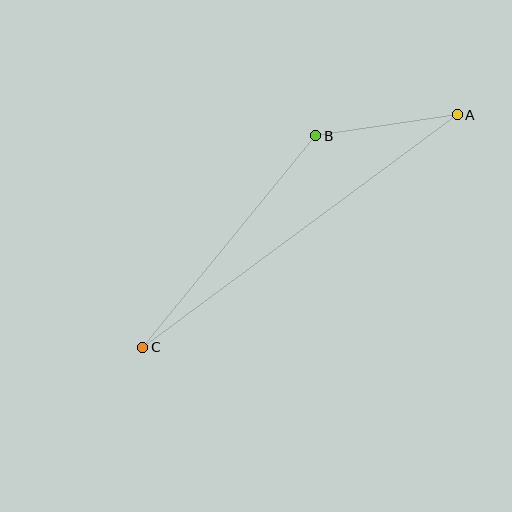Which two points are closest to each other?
Points A and B are closest to each other.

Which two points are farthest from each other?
Points A and C are farthest from each other.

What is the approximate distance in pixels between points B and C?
The distance between B and C is approximately 273 pixels.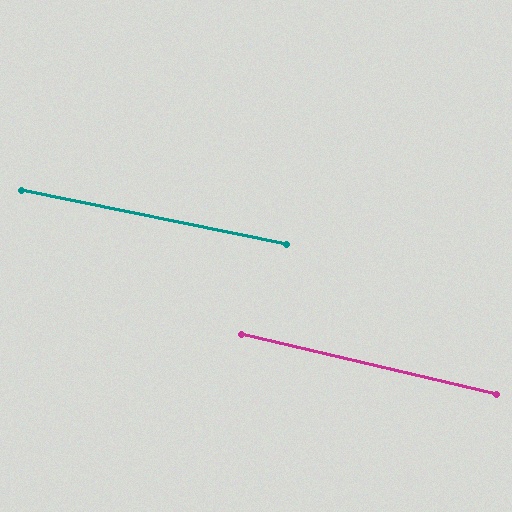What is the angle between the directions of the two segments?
Approximately 2 degrees.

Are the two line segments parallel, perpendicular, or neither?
Parallel — their directions differ by only 1.7°.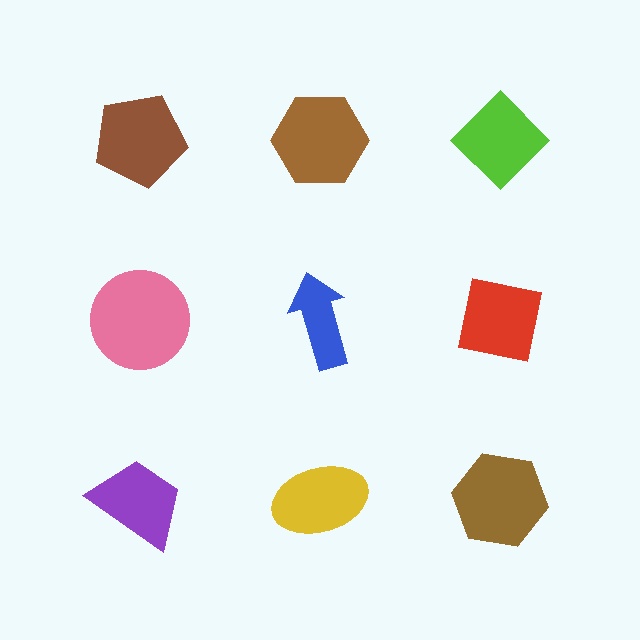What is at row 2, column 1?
A pink circle.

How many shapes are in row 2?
3 shapes.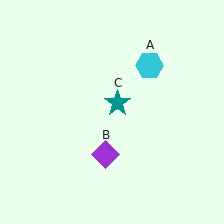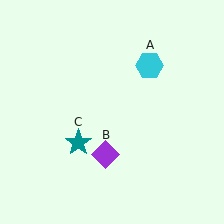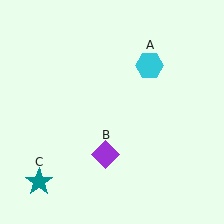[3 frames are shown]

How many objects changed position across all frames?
1 object changed position: teal star (object C).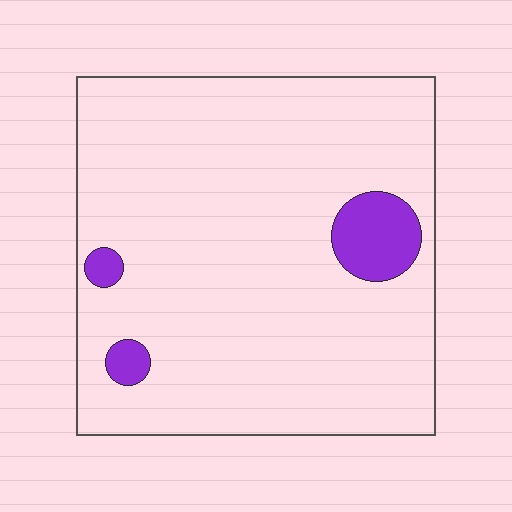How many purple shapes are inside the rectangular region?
3.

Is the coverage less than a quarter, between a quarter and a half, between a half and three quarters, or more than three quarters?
Less than a quarter.